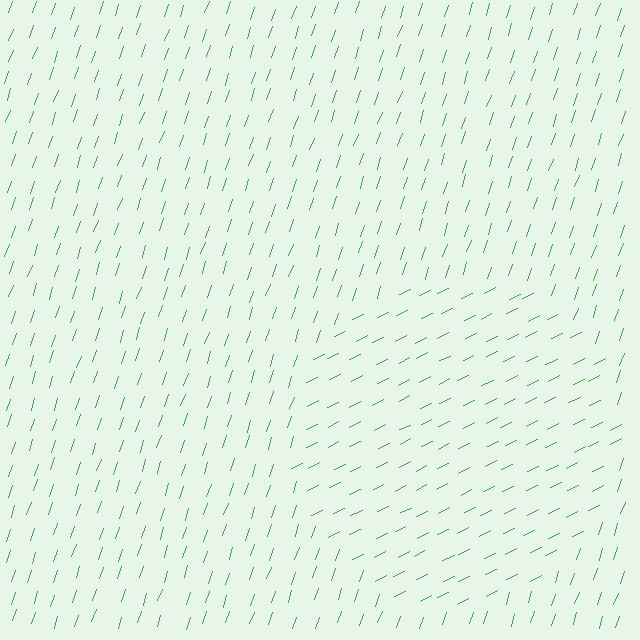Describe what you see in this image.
The image is filled with small green line segments. A circle region in the image has lines oriented differently from the surrounding lines, creating a visible texture boundary.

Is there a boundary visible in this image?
Yes, there is a texture boundary formed by a change in line orientation.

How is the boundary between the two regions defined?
The boundary is defined purely by a change in line orientation (approximately 45 degrees difference). All lines are the same color and thickness.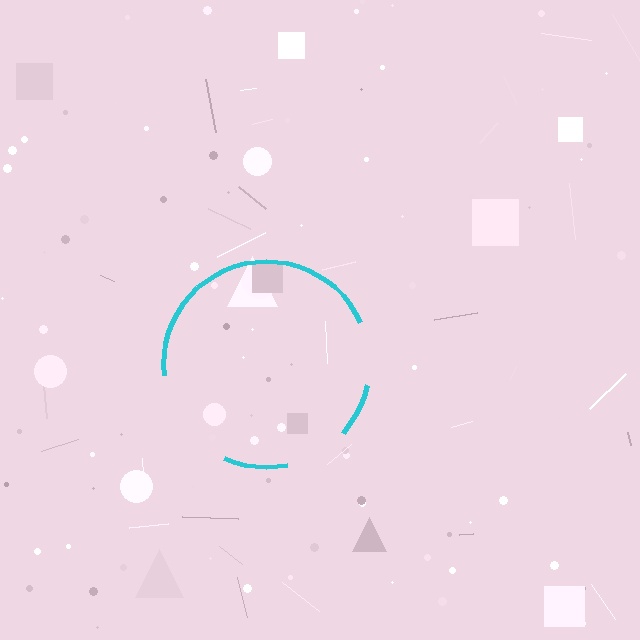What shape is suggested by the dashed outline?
The dashed outline suggests a circle.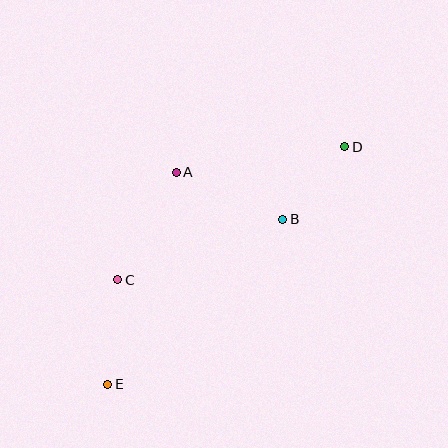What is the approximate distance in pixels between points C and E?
The distance between C and E is approximately 105 pixels.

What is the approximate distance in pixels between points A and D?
The distance between A and D is approximately 170 pixels.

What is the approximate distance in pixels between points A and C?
The distance between A and C is approximately 122 pixels.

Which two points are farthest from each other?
Points D and E are farthest from each other.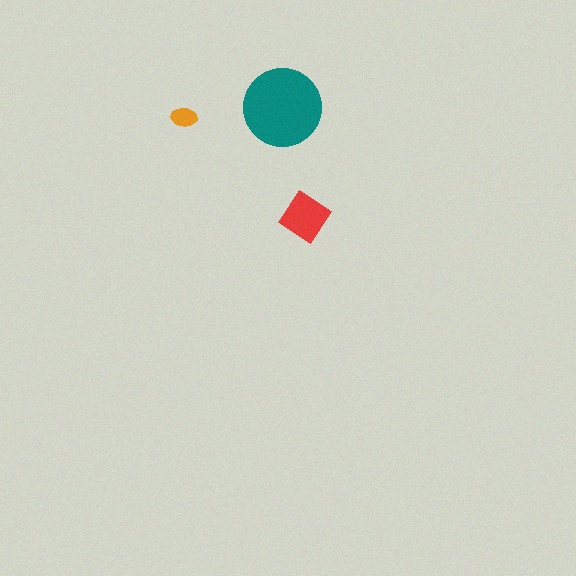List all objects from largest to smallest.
The teal circle, the red diamond, the orange ellipse.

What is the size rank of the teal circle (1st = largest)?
1st.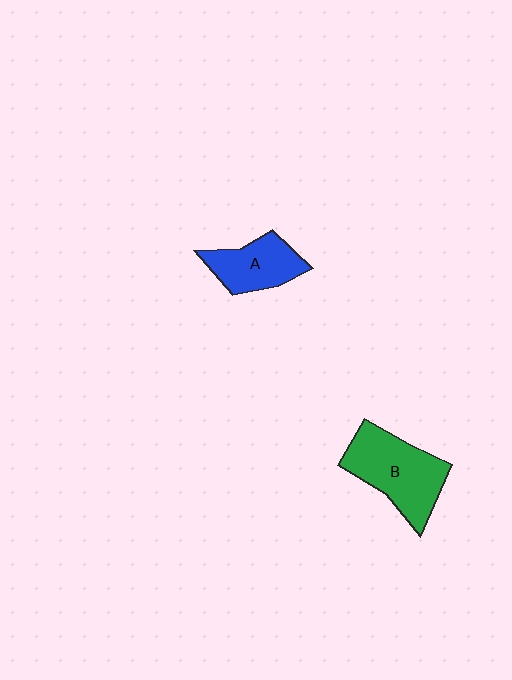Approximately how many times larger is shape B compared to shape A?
Approximately 1.5 times.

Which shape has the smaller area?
Shape A (blue).